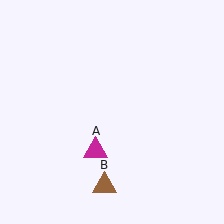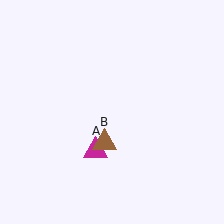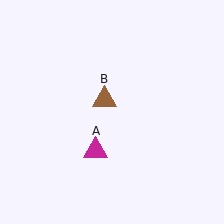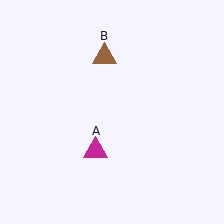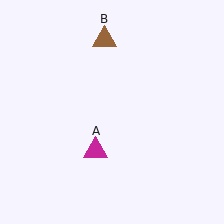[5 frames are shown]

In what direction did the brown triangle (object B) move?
The brown triangle (object B) moved up.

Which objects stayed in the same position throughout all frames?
Magenta triangle (object A) remained stationary.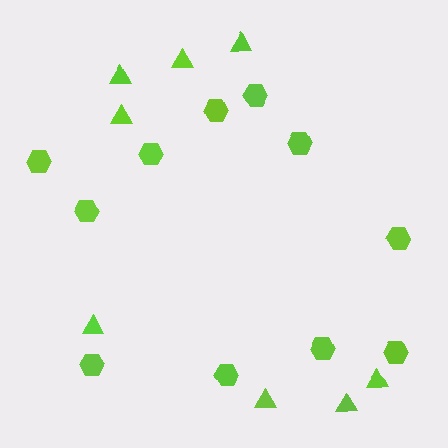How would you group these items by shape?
There are 2 groups: one group of triangles (8) and one group of hexagons (11).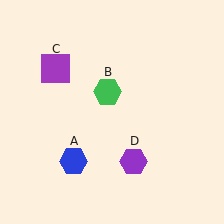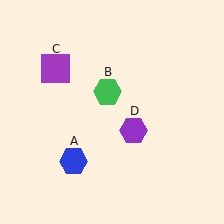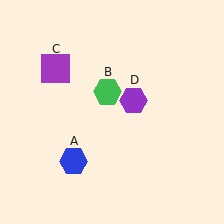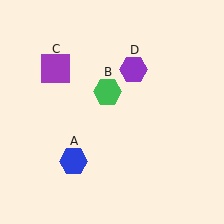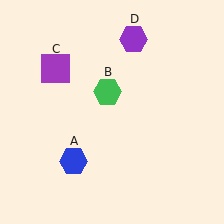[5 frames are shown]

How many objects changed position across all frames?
1 object changed position: purple hexagon (object D).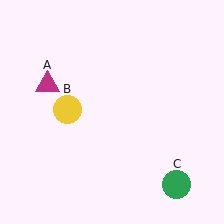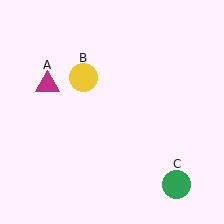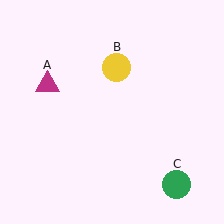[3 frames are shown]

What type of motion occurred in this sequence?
The yellow circle (object B) rotated clockwise around the center of the scene.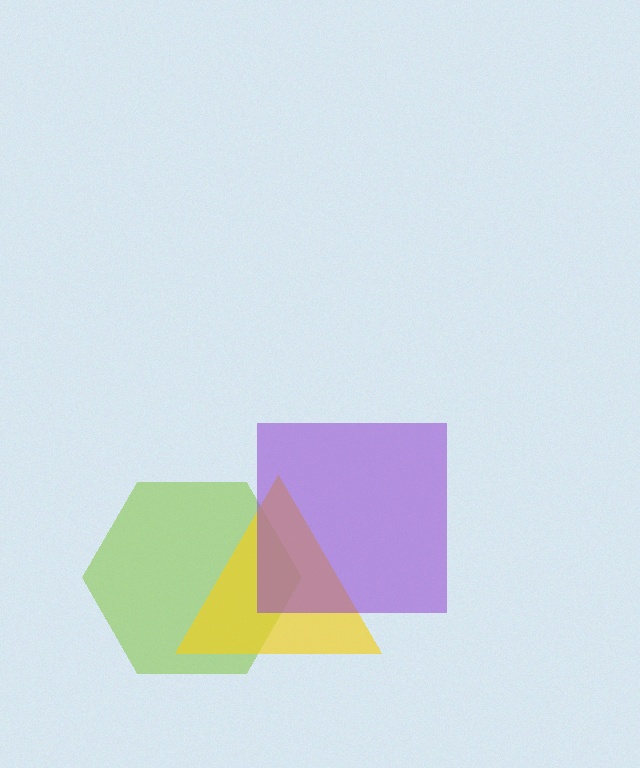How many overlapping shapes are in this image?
There are 3 overlapping shapes in the image.